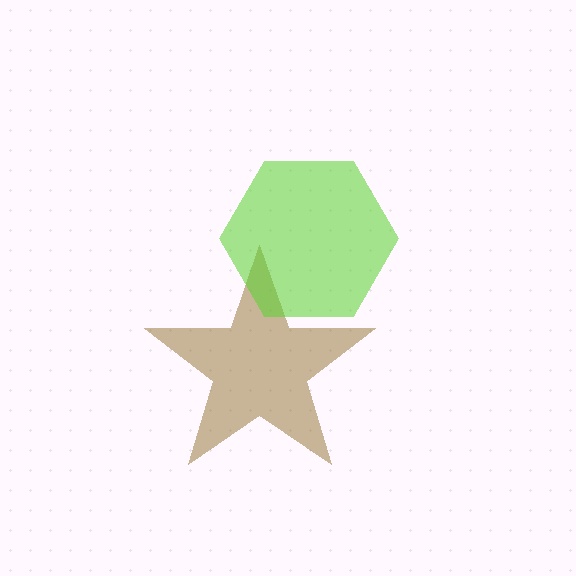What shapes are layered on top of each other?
The layered shapes are: a brown star, a lime hexagon.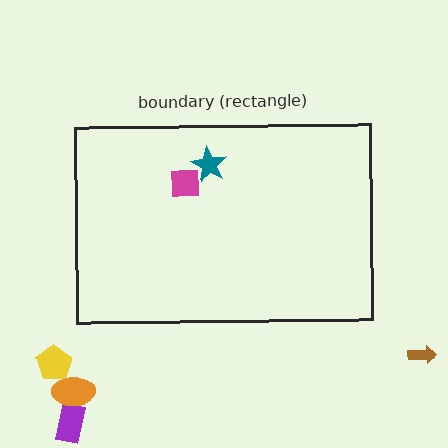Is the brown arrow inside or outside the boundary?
Outside.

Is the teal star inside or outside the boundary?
Inside.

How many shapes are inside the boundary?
2 inside, 4 outside.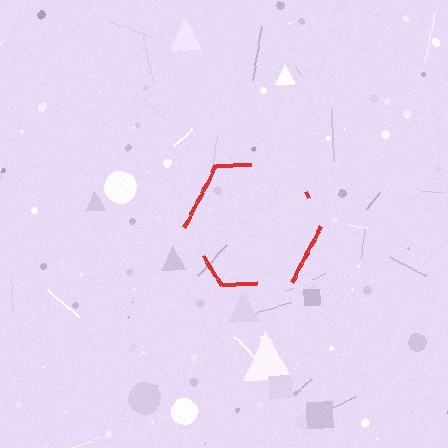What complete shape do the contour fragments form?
The contour fragments form a hexagon.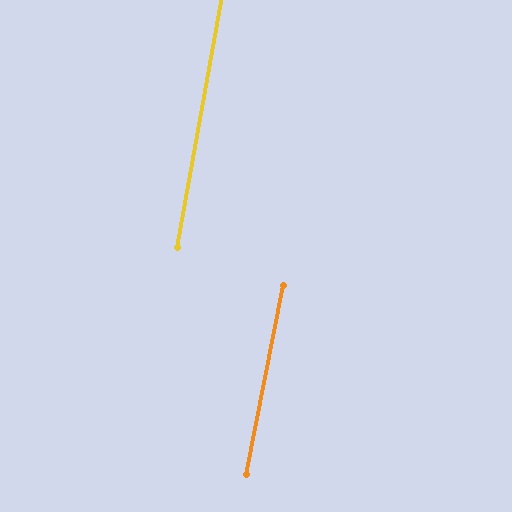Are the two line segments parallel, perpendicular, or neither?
Parallel — their directions differ by only 1.0°.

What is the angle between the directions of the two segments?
Approximately 1 degree.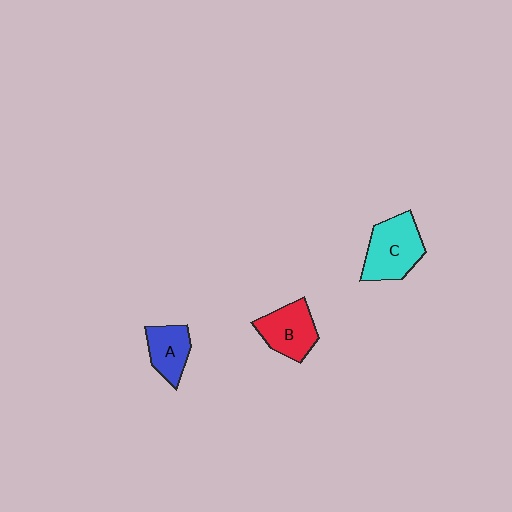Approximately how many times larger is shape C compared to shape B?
Approximately 1.2 times.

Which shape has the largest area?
Shape C (cyan).